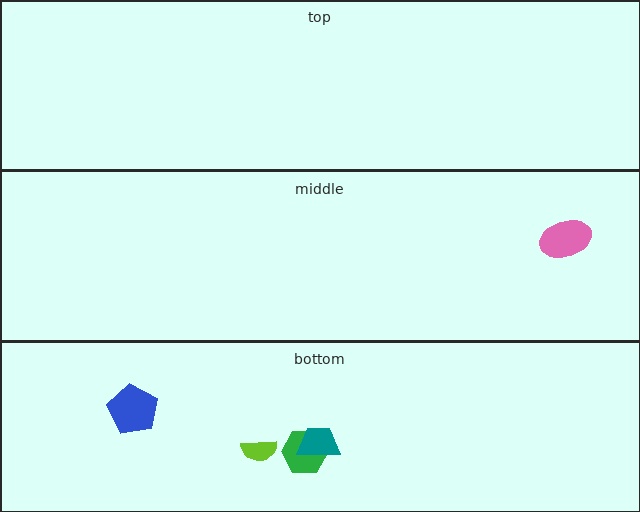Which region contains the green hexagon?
The bottom region.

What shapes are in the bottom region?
The green hexagon, the lime semicircle, the teal trapezoid, the blue pentagon.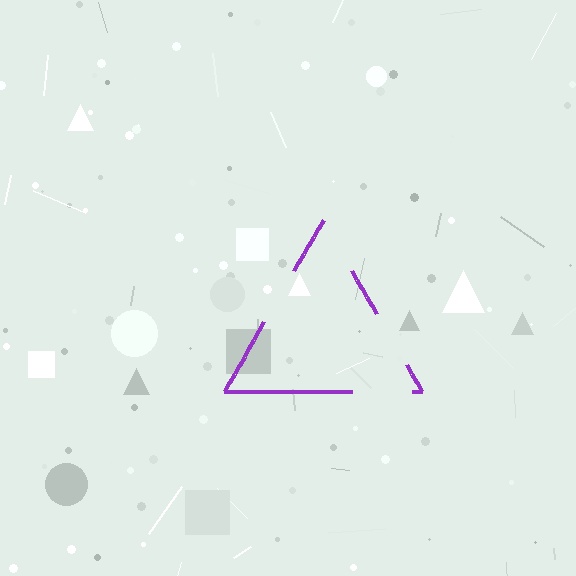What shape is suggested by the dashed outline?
The dashed outline suggests a triangle.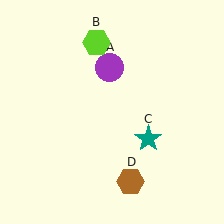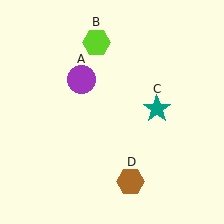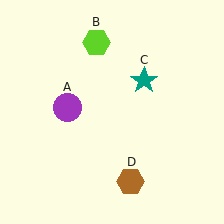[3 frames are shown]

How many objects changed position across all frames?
2 objects changed position: purple circle (object A), teal star (object C).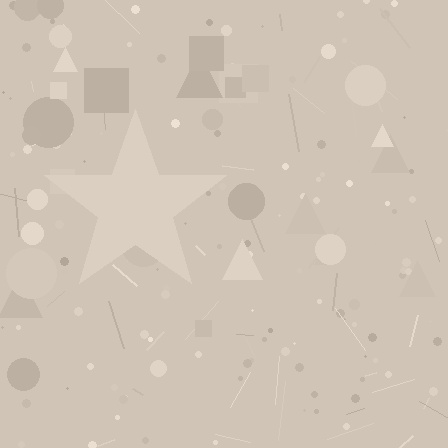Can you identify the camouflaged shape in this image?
The camouflaged shape is a star.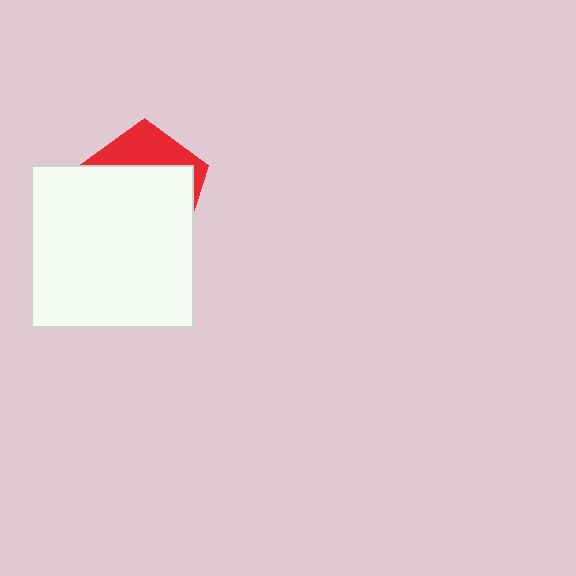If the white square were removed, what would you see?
You would see the complete red pentagon.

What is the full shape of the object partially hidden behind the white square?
The partially hidden object is a red pentagon.